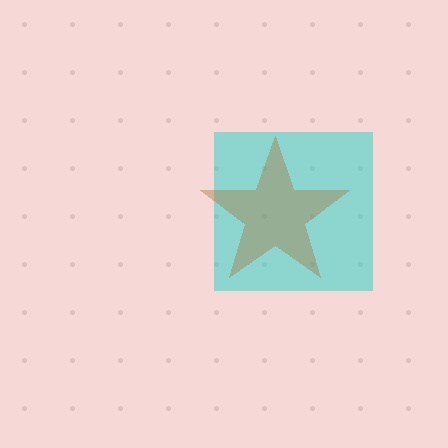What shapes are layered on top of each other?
The layered shapes are: a cyan square, a brown star.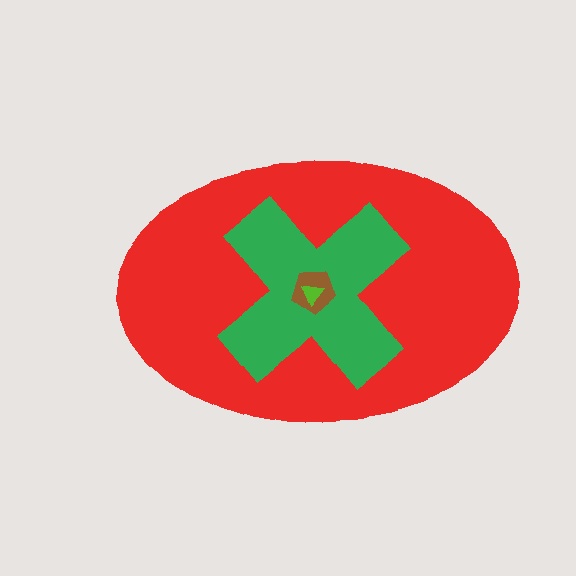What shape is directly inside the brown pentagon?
The lime triangle.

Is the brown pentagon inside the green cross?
Yes.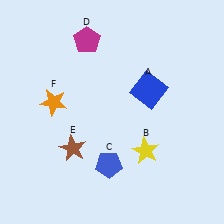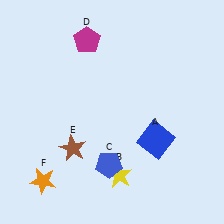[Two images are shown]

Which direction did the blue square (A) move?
The blue square (A) moved down.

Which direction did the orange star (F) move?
The orange star (F) moved down.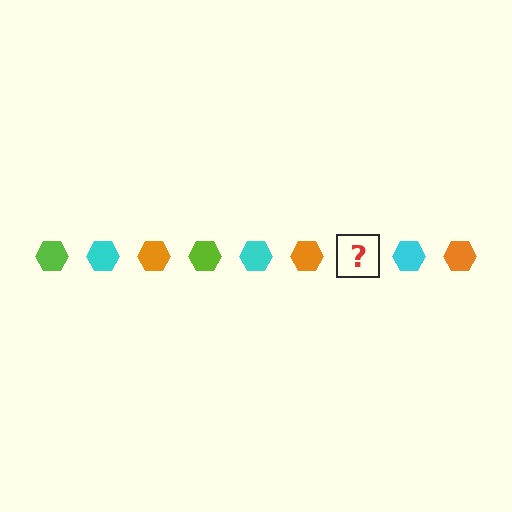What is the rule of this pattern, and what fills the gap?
The rule is that the pattern cycles through lime, cyan, orange hexagons. The gap should be filled with a lime hexagon.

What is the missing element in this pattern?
The missing element is a lime hexagon.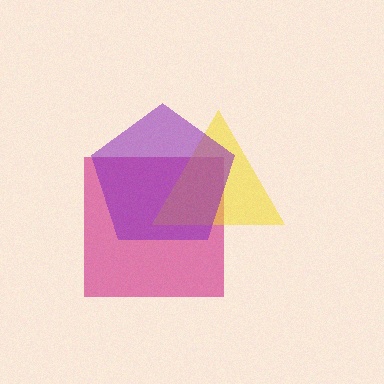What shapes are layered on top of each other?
The layered shapes are: a magenta square, a yellow triangle, a purple pentagon.